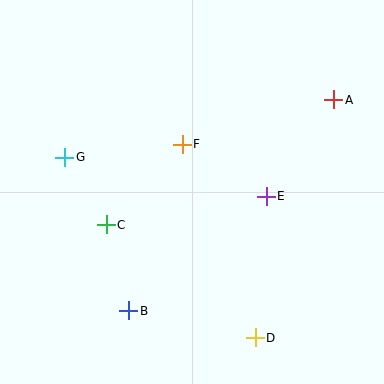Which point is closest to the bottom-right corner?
Point D is closest to the bottom-right corner.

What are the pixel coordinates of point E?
Point E is at (266, 196).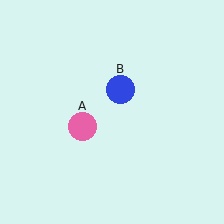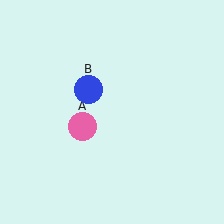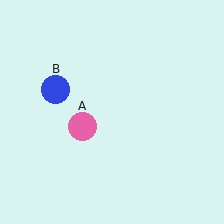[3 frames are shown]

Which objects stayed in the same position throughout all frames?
Pink circle (object A) remained stationary.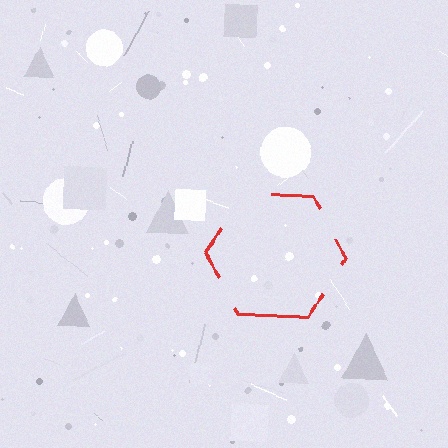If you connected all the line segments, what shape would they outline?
They would outline a hexagon.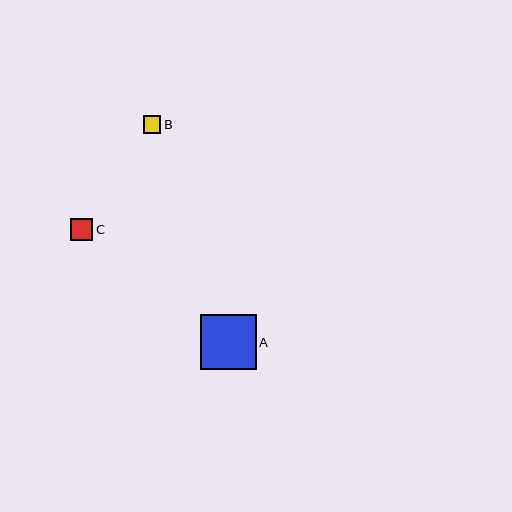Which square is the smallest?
Square B is the smallest with a size of approximately 17 pixels.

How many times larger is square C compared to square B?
Square C is approximately 1.3 times the size of square B.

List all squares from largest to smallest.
From largest to smallest: A, C, B.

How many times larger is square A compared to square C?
Square A is approximately 2.5 times the size of square C.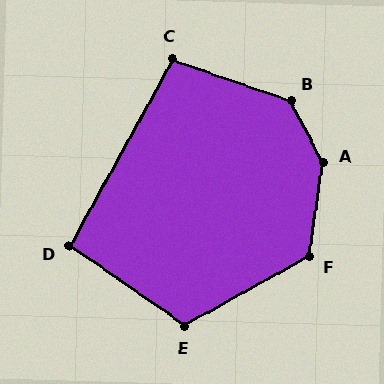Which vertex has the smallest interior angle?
D, at approximately 96 degrees.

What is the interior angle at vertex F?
Approximately 127 degrees (obtuse).